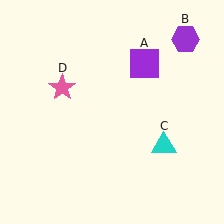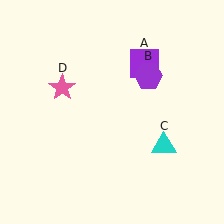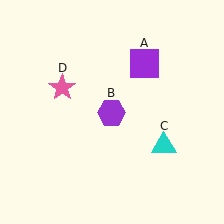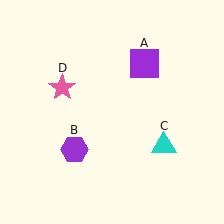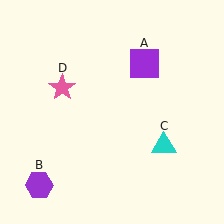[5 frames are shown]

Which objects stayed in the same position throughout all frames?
Purple square (object A) and cyan triangle (object C) and pink star (object D) remained stationary.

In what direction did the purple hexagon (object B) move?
The purple hexagon (object B) moved down and to the left.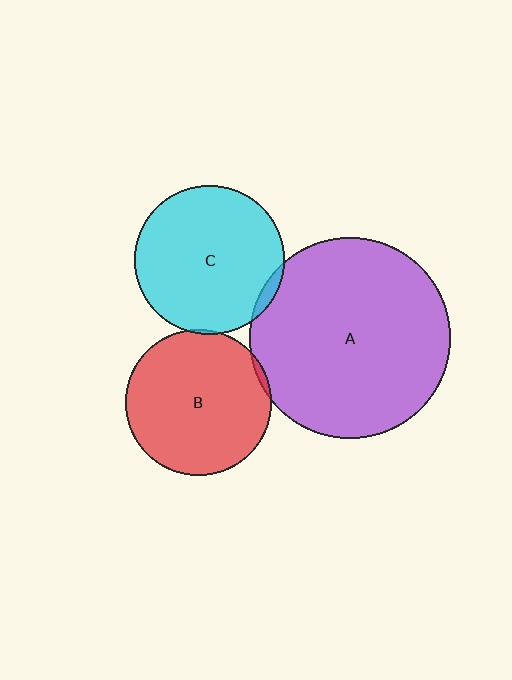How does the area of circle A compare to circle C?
Approximately 1.8 times.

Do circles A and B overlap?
Yes.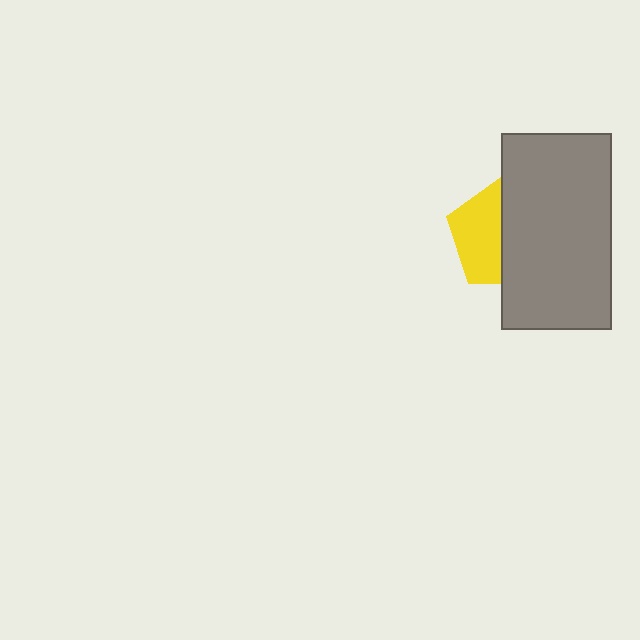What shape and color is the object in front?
The object in front is a gray rectangle.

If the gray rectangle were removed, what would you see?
You would see the complete yellow pentagon.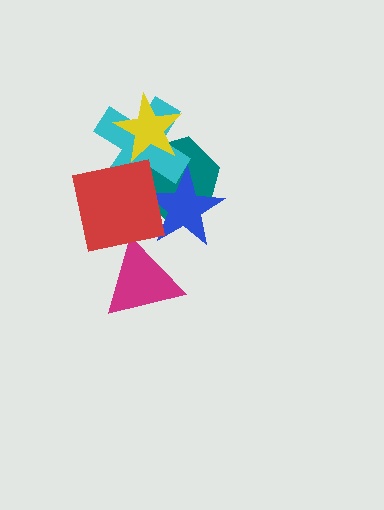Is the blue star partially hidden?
Yes, it is partially covered by another shape.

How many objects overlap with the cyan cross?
4 objects overlap with the cyan cross.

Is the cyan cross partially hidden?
Yes, it is partially covered by another shape.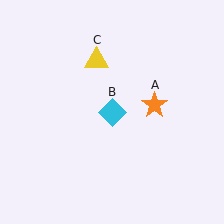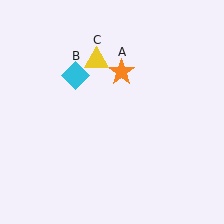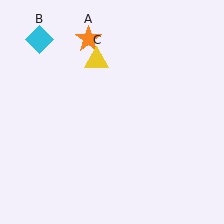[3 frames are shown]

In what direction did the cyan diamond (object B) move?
The cyan diamond (object B) moved up and to the left.